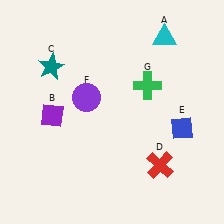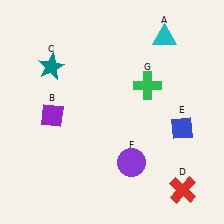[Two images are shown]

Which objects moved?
The objects that moved are: the red cross (D), the purple circle (F).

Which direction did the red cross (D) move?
The red cross (D) moved down.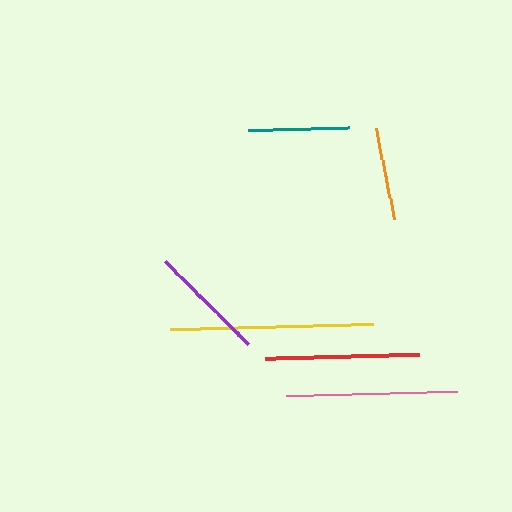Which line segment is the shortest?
The orange line is the shortest at approximately 94 pixels.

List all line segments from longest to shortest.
From longest to shortest: yellow, pink, red, purple, teal, orange.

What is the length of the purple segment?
The purple segment is approximately 117 pixels long.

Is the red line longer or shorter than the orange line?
The red line is longer than the orange line.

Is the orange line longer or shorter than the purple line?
The purple line is longer than the orange line.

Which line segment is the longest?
The yellow line is the longest at approximately 203 pixels.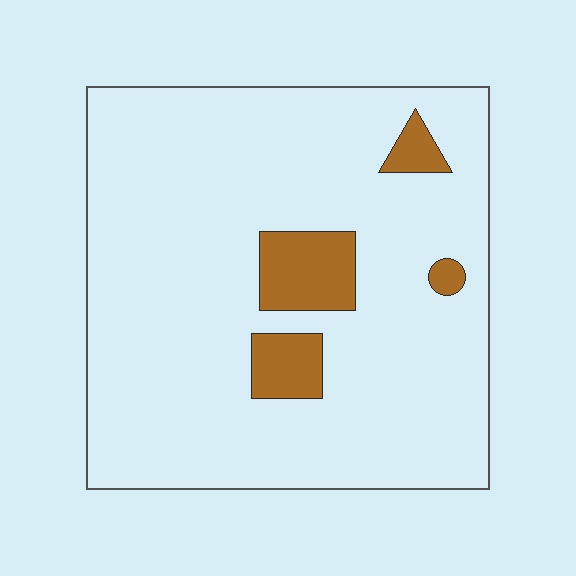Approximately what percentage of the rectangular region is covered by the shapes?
Approximately 10%.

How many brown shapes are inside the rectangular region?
4.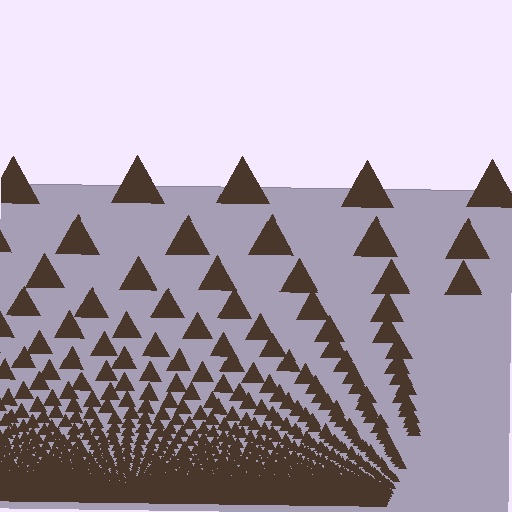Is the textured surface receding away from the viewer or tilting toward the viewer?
The surface appears to tilt toward the viewer. Texture elements get larger and sparser toward the top.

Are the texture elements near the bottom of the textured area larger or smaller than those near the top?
Smaller. The gradient is inverted — elements near the bottom are smaller and denser.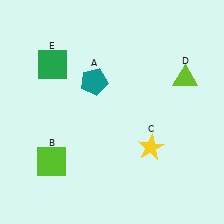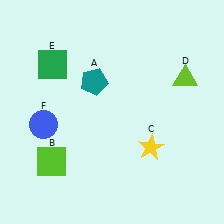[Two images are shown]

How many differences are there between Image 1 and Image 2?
There is 1 difference between the two images.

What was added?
A blue circle (F) was added in Image 2.